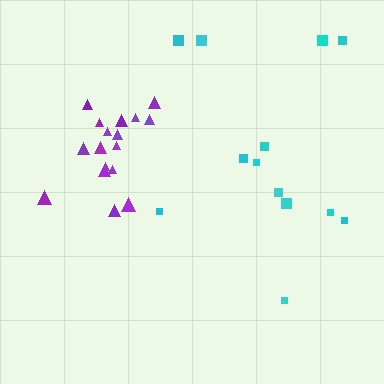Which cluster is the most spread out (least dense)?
Cyan.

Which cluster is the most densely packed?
Purple.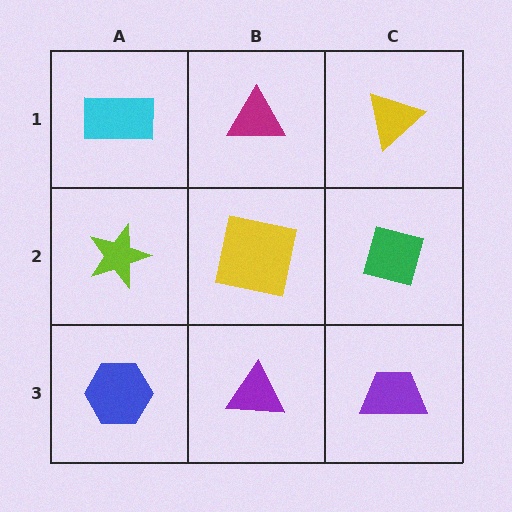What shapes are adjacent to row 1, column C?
A green diamond (row 2, column C), a magenta triangle (row 1, column B).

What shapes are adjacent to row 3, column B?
A yellow square (row 2, column B), a blue hexagon (row 3, column A), a purple trapezoid (row 3, column C).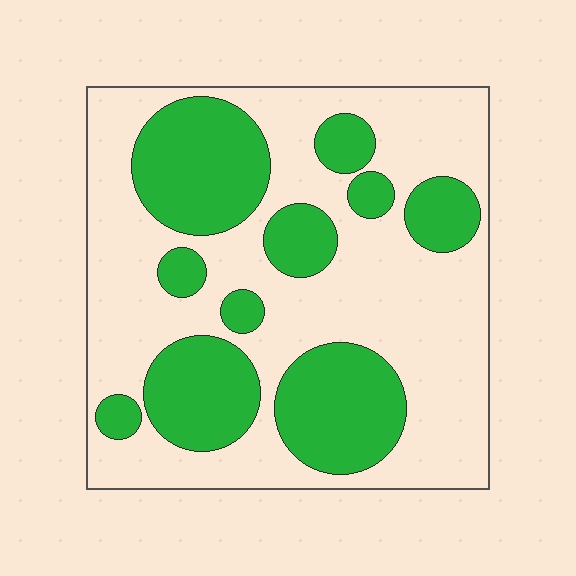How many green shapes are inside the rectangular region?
10.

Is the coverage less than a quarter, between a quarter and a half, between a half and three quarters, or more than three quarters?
Between a quarter and a half.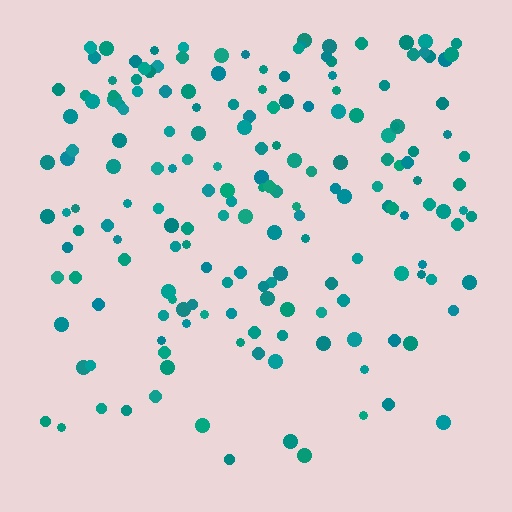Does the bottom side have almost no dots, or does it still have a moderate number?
Still a moderate number, just noticeably fewer than the top.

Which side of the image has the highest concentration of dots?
The top.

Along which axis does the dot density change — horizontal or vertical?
Vertical.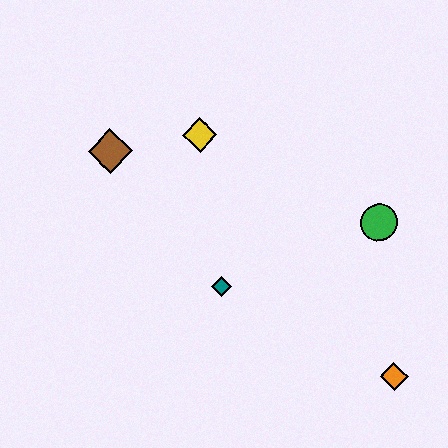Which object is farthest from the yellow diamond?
The orange diamond is farthest from the yellow diamond.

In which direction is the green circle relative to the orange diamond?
The green circle is above the orange diamond.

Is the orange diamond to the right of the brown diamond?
Yes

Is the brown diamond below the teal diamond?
No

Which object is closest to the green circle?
The orange diamond is closest to the green circle.